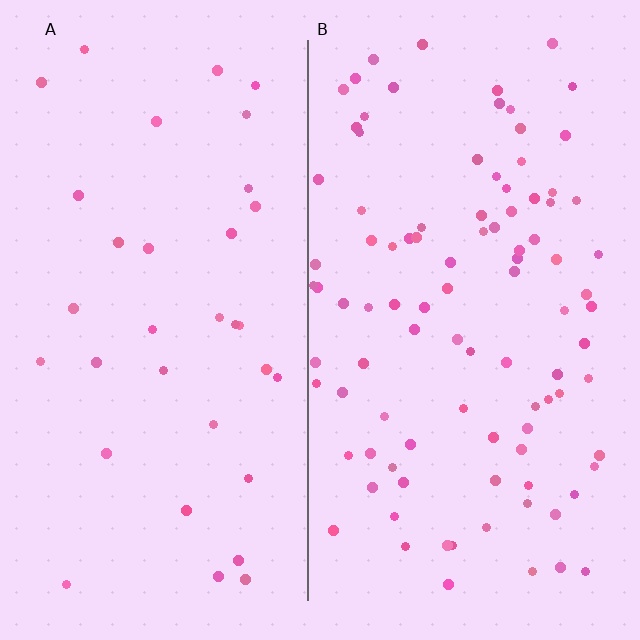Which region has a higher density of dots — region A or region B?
B (the right).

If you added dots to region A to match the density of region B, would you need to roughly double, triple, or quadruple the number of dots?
Approximately triple.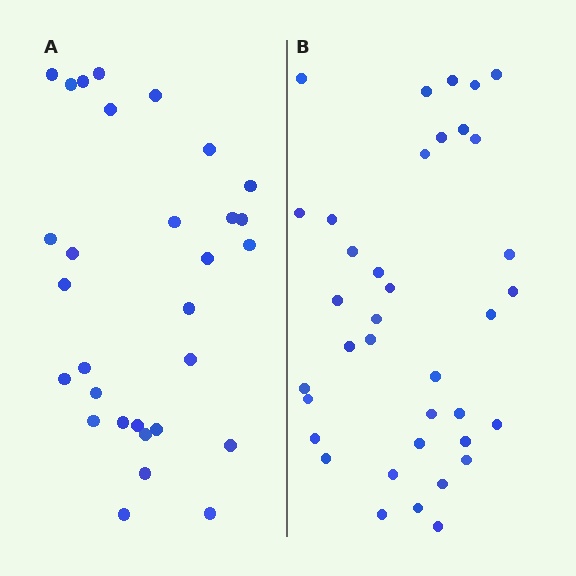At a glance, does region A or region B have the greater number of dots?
Region B (the right region) has more dots.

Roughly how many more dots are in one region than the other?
Region B has roughly 8 or so more dots than region A.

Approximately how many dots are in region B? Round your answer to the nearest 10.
About 40 dots. (The exact count is 37, which rounds to 40.)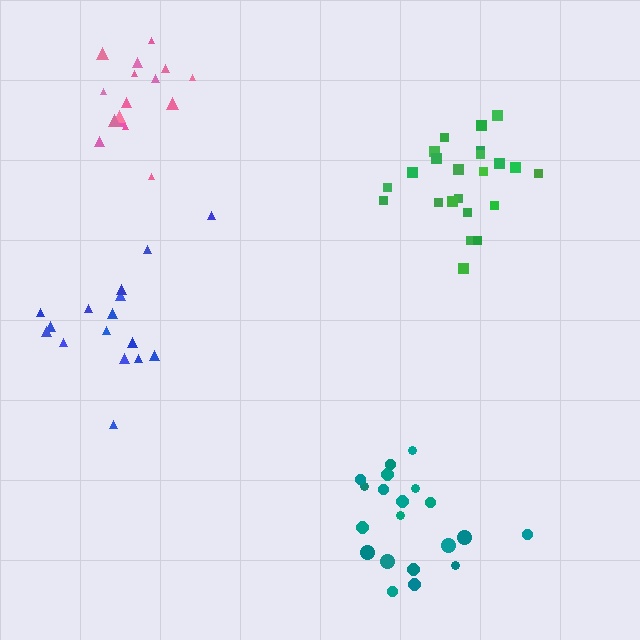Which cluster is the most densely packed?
Pink.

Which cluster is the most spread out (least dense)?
Blue.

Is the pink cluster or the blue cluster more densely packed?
Pink.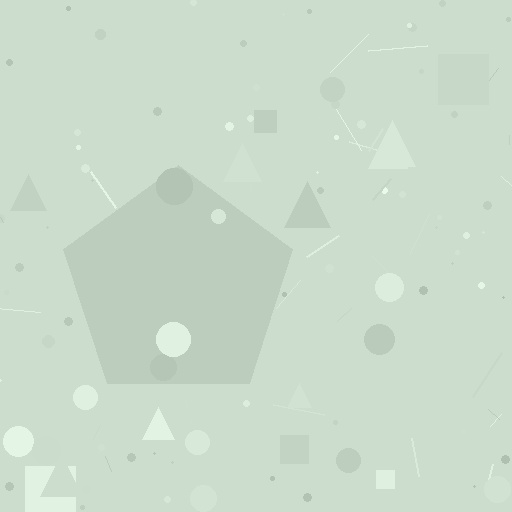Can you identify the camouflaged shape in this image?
The camouflaged shape is a pentagon.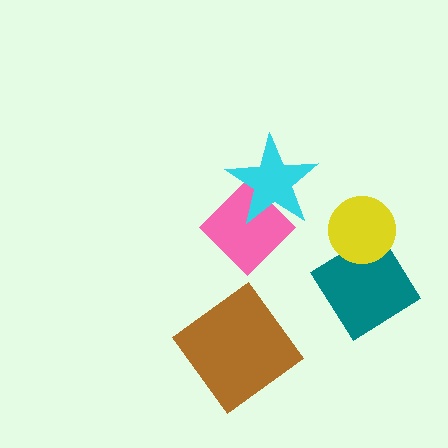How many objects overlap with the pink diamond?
1 object overlaps with the pink diamond.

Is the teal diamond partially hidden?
Yes, it is partially covered by another shape.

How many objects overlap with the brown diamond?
0 objects overlap with the brown diamond.